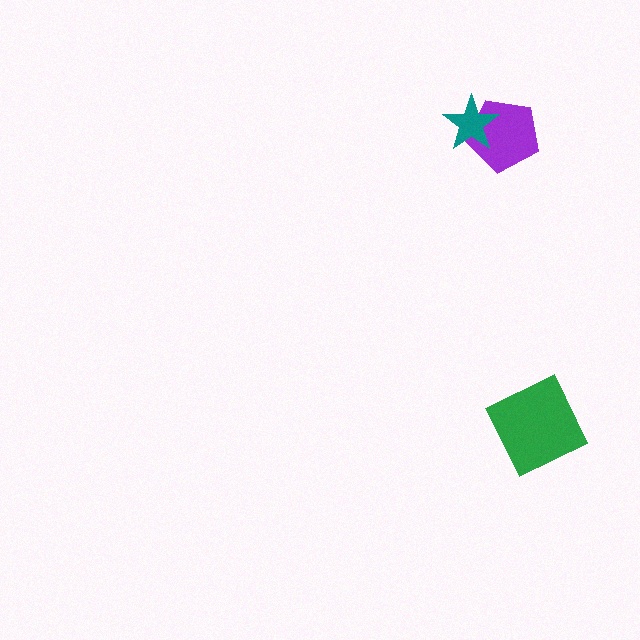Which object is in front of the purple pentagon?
The teal star is in front of the purple pentagon.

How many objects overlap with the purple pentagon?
1 object overlaps with the purple pentagon.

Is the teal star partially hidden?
No, no other shape covers it.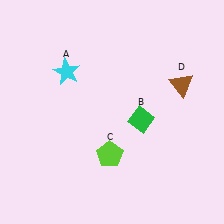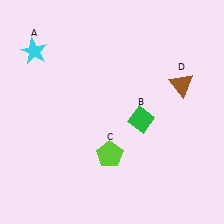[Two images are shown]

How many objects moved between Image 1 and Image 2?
1 object moved between the two images.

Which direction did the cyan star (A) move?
The cyan star (A) moved left.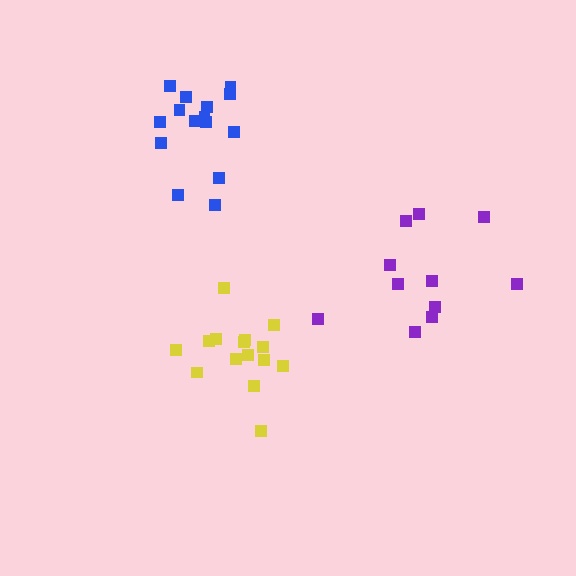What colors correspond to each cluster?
The clusters are colored: blue, yellow, purple.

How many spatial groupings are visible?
There are 3 spatial groupings.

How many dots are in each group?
Group 1: 15 dots, Group 2: 15 dots, Group 3: 11 dots (41 total).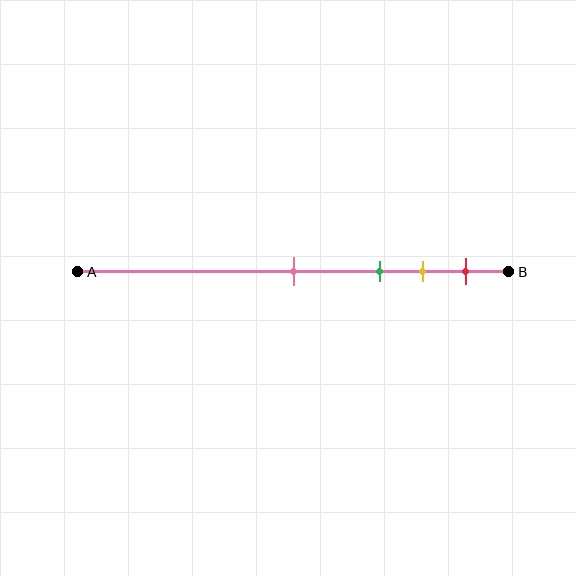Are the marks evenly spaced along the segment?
No, the marks are not evenly spaced.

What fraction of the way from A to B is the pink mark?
The pink mark is approximately 50% (0.5) of the way from A to B.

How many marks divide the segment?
There are 4 marks dividing the segment.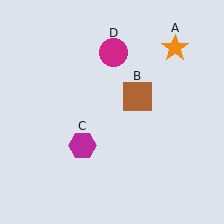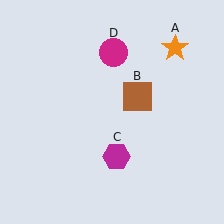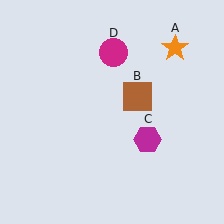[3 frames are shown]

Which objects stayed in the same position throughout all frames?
Orange star (object A) and brown square (object B) and magenta circle (object D) remained stationary.